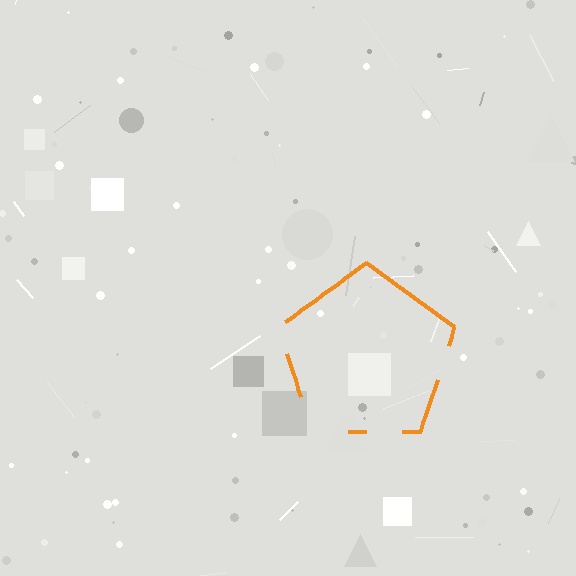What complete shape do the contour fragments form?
The contour fragments form a pentagon.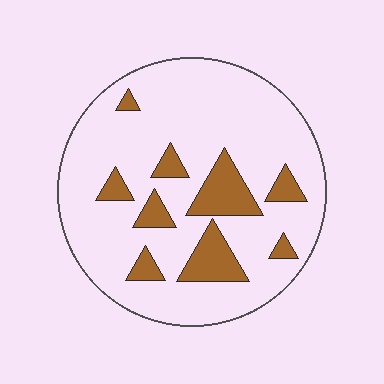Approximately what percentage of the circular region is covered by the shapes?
Approximately 15%.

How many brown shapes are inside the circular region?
9.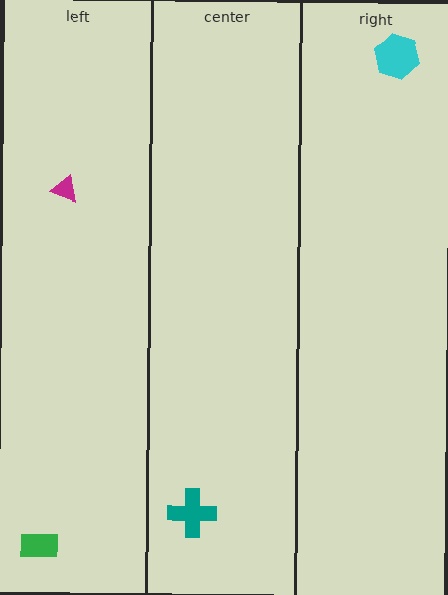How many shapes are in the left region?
2.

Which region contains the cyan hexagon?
The right region.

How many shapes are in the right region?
1.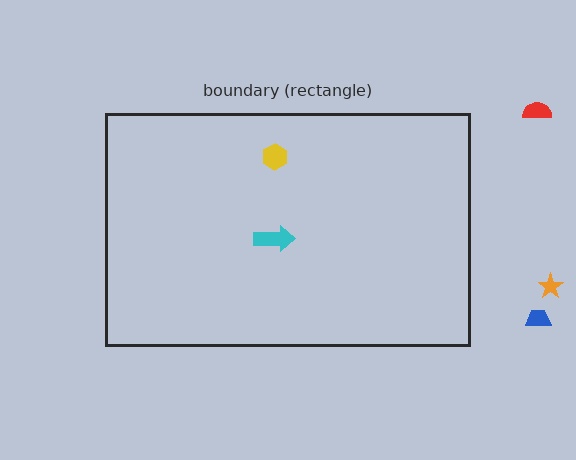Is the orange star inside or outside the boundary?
Outside.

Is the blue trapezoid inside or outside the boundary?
Outside.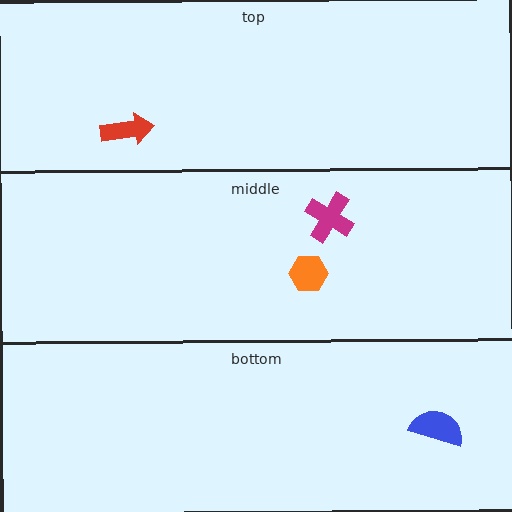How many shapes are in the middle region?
2.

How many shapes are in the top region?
1.